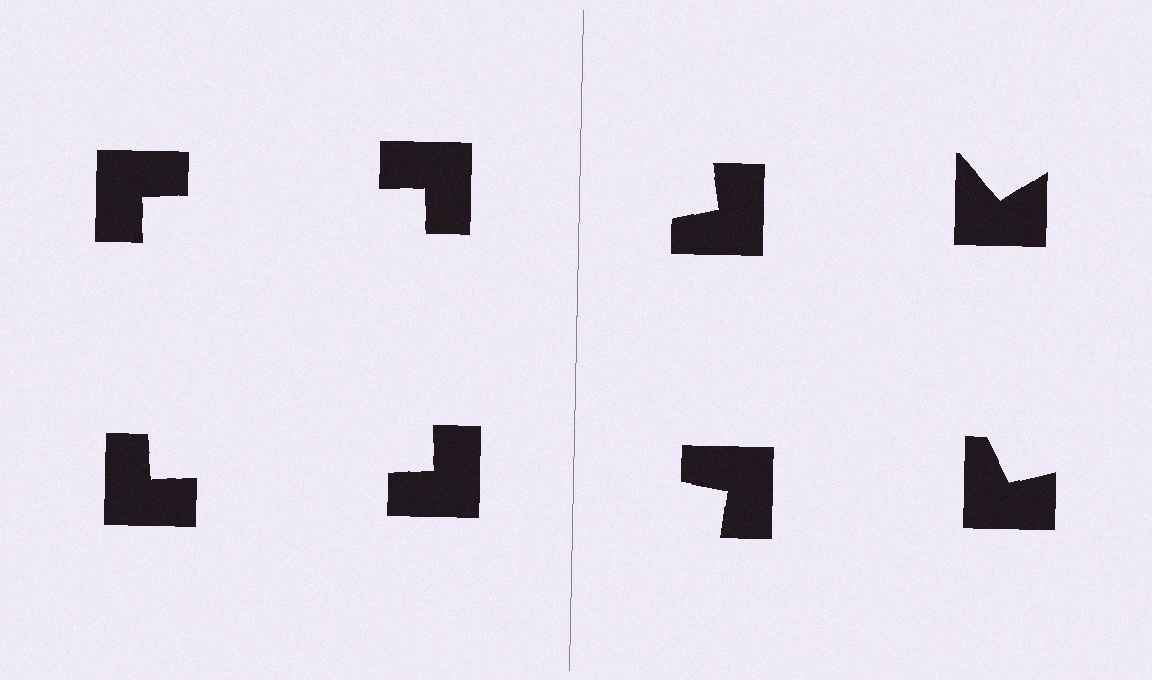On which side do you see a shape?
An illusory square appears on the left side. On the right side the wedge cuts are rotated, so no coherent shape forms.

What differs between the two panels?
The notched squares are positioned identically on both sides; only the wedge orientations differ. On the left they align to a square; on the right they are misaligned.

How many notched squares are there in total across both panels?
8 — 4 on each side.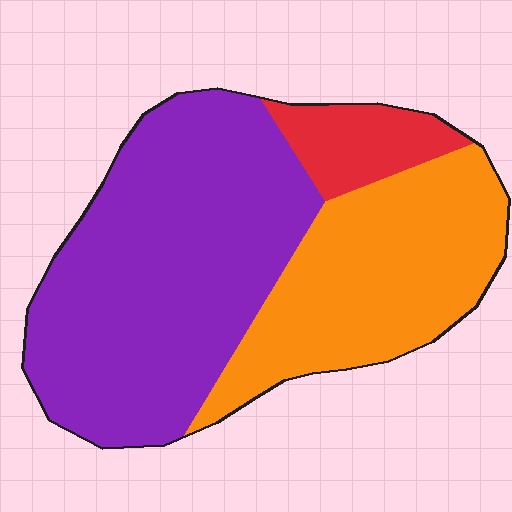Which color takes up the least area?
Red, at roughly 10%.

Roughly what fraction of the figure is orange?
Orange takes up between a quarter and a half of the figure.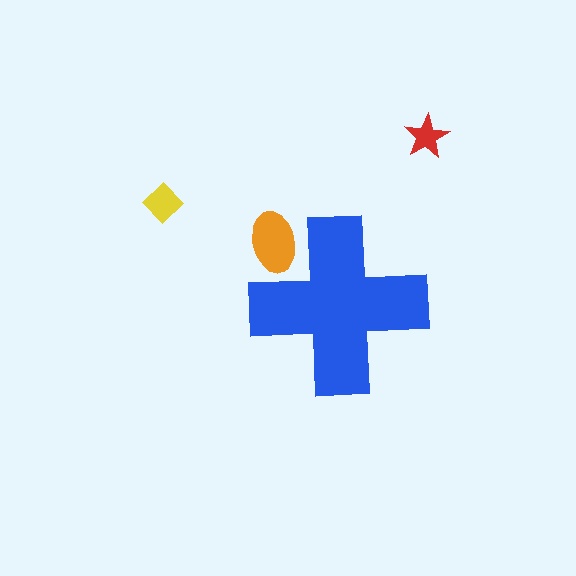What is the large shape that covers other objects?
A blue cross.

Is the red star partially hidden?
No, the red star is fully visible.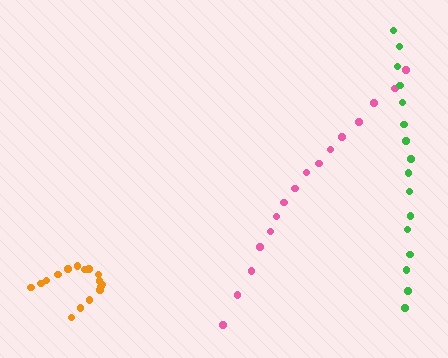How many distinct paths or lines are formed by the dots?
There are 3 distinct paths.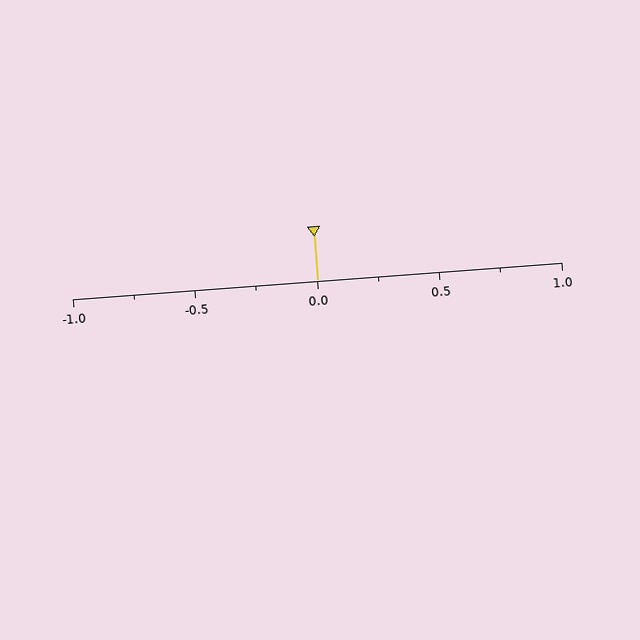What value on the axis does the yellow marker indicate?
The marker indicates approximately 0.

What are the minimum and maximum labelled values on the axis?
The axis runs from -1.0 to 1.0.